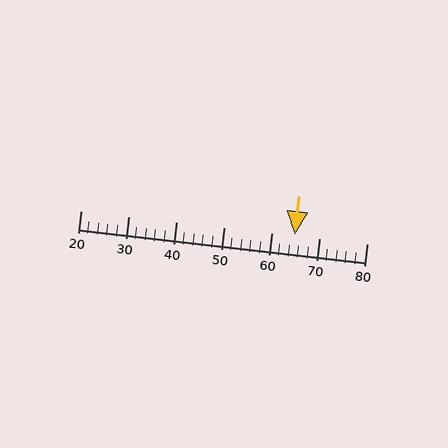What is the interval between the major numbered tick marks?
The major tick marks are spaced 10 units apart.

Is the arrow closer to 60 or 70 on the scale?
The arrow is closer to 60.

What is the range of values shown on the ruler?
The ruler shows values from 20 to 80.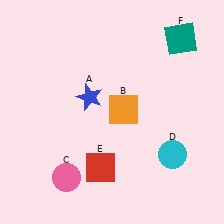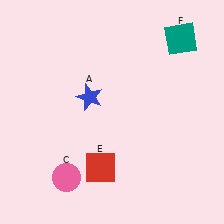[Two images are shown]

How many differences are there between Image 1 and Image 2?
There are 2 differences between the two images.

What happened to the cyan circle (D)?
The cyan circle (D) was removed in Image 2. It was in the bottom-right area of Image 1.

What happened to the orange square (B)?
The orange square (B) was removed in Image 2. It was in the top-right area of Image 1.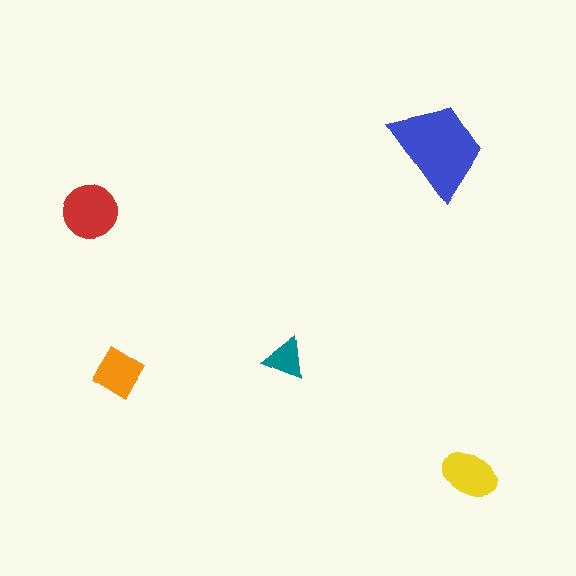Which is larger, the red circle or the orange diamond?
The red circle.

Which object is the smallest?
The teal triangle.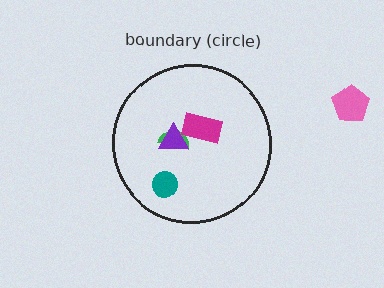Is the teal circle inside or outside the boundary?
Inside.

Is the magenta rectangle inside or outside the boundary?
Inside.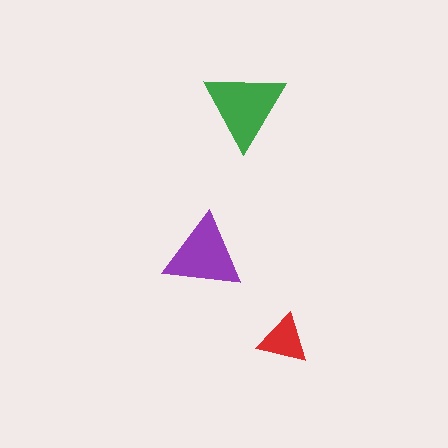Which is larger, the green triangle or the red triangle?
The green one.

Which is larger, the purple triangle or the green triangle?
The green one.